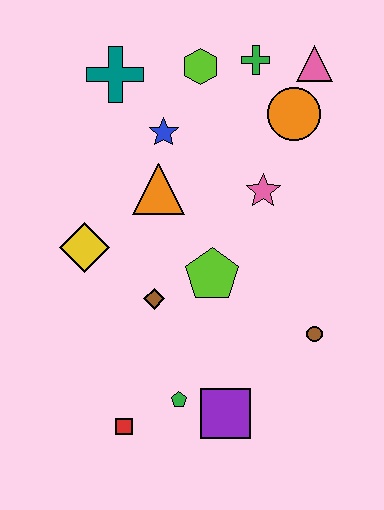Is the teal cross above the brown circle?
Yes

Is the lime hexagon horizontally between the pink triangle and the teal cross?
Yes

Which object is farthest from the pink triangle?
The red square is farthest from the pink triangle.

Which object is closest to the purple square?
The green pentagon is closest to the purple square.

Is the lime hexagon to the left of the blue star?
No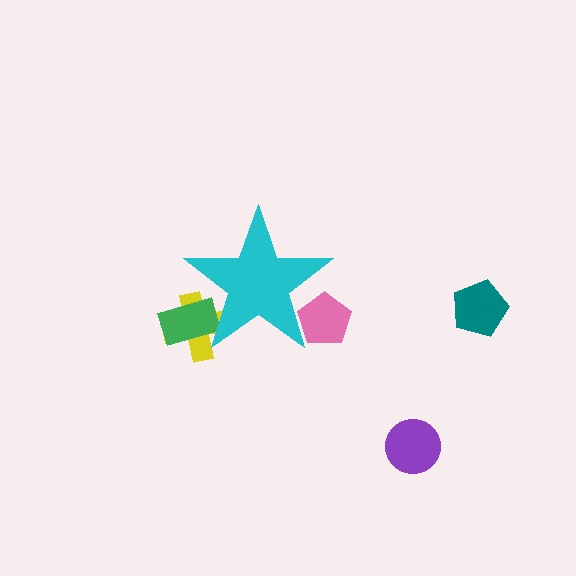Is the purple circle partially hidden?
No, the purple circle is fully visible.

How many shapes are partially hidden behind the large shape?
3 shapes are partially hidden.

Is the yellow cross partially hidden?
Yes, the yellow cross is partially hidden behind the cyan star.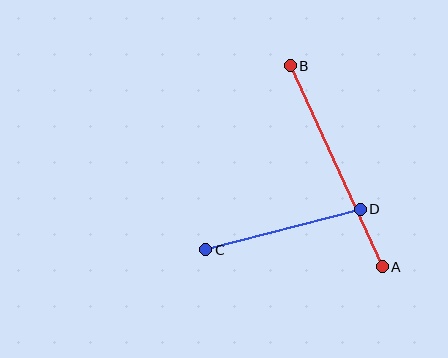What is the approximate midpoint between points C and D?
The midpoint is at approximately (283, 230) pixels.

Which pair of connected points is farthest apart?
Points A and B are farthest apart.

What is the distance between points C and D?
The distance is approximately 160 pixels.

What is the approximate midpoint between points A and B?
The midpoint is at approximately (336, 166) pixels.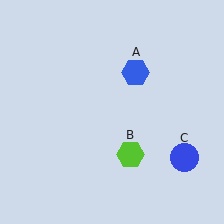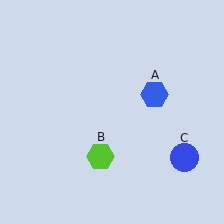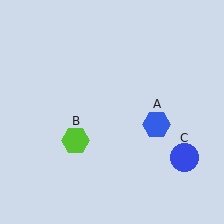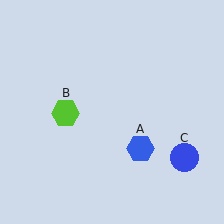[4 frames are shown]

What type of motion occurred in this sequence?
The blue hexagon (object A), lime hexagon (object B) rotated clockwise around the center of the scene.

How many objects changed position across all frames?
2 objects changed position: blue hexagon (object A), lime hexagon (object B).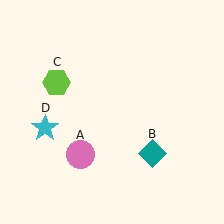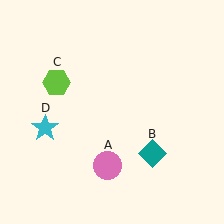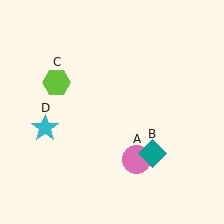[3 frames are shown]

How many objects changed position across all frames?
1 object changed position: pink circle (object A).